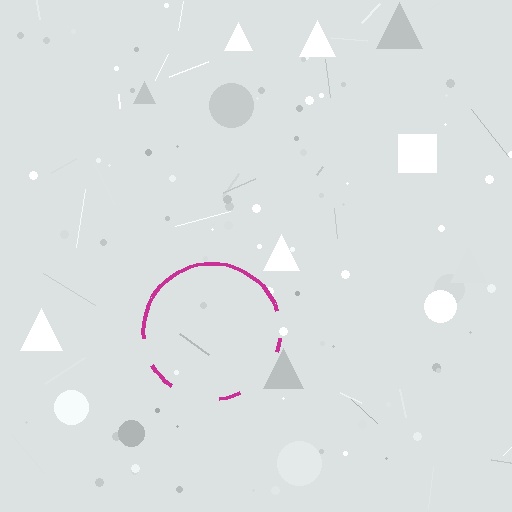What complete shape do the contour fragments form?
The contour fragments form a circle.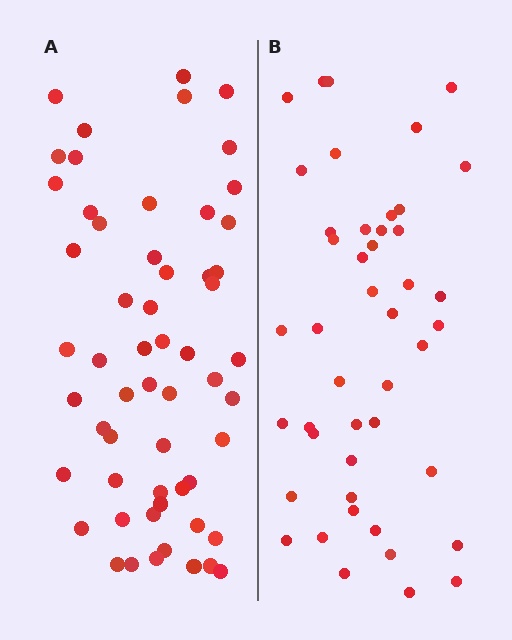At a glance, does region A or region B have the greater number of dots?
Region A (the left region) has more dots.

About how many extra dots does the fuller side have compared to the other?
Region A has roughly 12 or so more dots than region B.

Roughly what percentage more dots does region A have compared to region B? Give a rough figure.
About 25% more.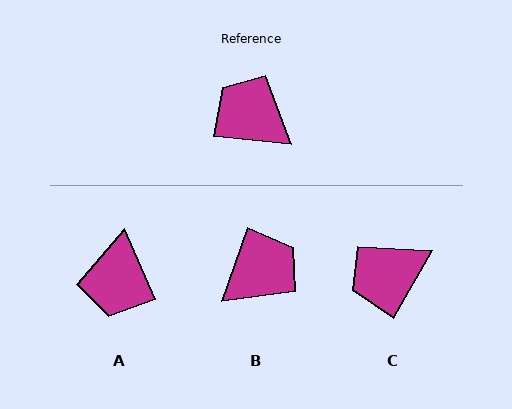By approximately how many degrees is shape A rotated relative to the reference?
Approximately 119 degrees counter-clockwise.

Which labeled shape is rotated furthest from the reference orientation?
A, about 119 degrees away.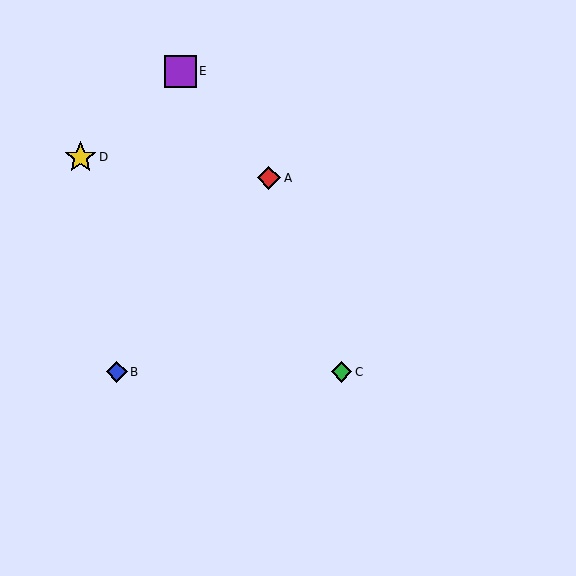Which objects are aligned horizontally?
Objects B, C are aligned horizontally.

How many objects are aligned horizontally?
2 objects (B, C) are aligned horizontally.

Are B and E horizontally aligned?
No, B is at y≈372 and E is at y≈71.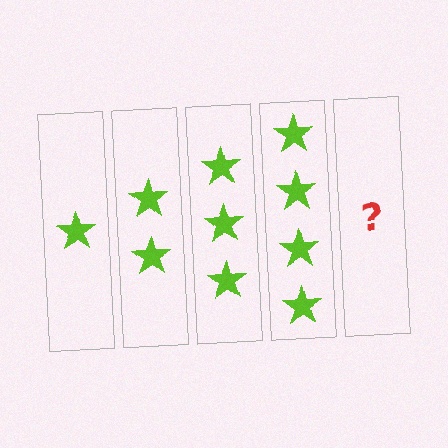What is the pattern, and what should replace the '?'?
The pattern is that each step adds one more star. The '?' should be 5 stars.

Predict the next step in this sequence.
The next step is 5 stars.